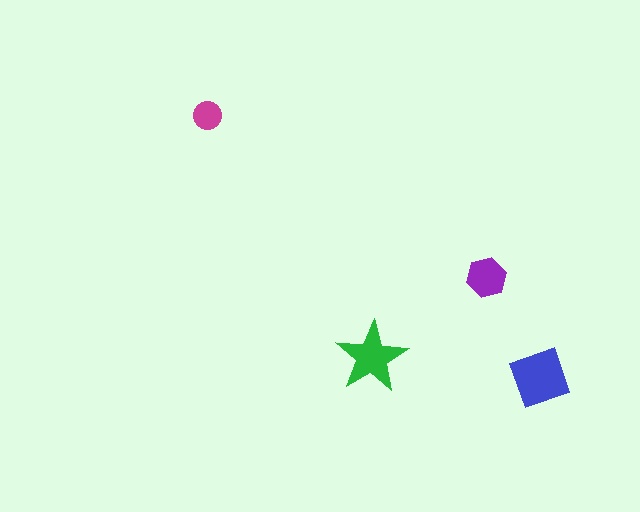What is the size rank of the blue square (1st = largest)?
1st.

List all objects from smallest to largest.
The magenta circle, the purple hexagon, the green star, the blue square.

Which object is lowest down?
The blue square is bottommost.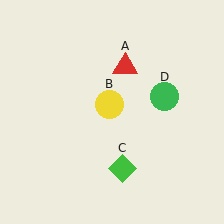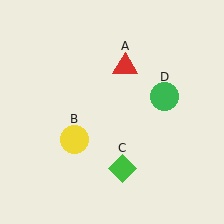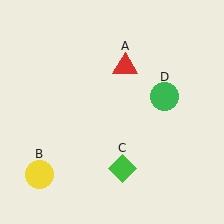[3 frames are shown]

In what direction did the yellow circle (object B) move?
The yellow circle (object B) moved down and to the left.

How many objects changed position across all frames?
1 object changed position: yellow circle (object B).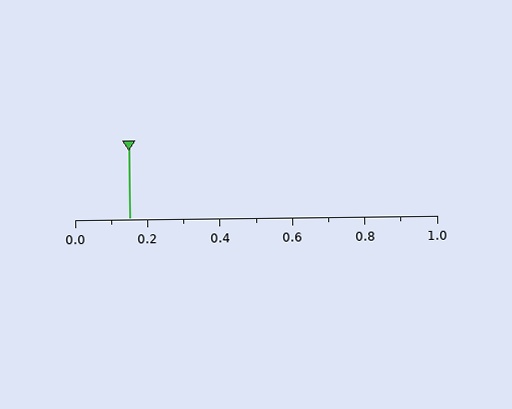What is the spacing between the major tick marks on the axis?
The major ticks are spaced 0.2 apart.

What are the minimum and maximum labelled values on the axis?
The axis runs from 0.0 to 1.0.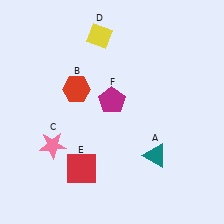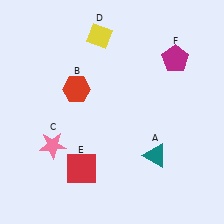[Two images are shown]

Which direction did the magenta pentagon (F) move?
The magenta pentagon (F) moved right.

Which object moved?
The magenta pentagon (F) moved right.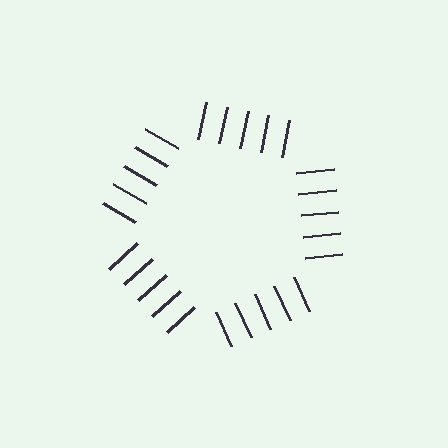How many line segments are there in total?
25 — 5 along each of the 5 edges.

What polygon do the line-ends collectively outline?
An illusory pentagon — the line segments terminate on its edges but no continuous stroke is drawn.